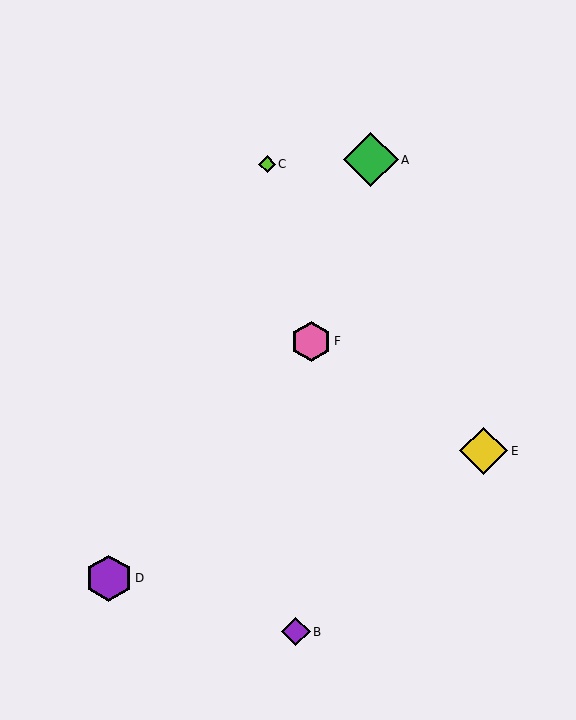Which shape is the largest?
The green diamond (labeled A) is the largest.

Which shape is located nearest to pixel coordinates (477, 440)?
The yellow diamond (labeled E) at (484, 451) is nearest to that location.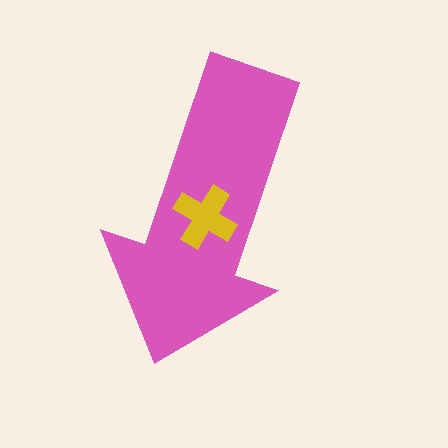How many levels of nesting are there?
2.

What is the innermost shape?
The yellow cross.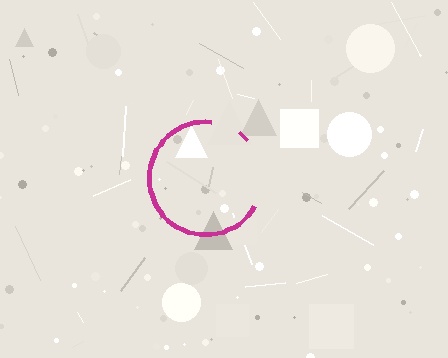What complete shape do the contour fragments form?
The contour fragments form a circle.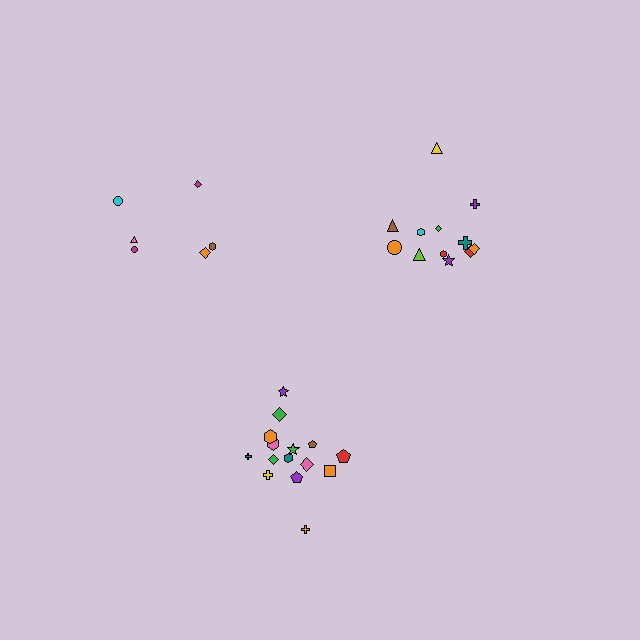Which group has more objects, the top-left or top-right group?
The top-right group.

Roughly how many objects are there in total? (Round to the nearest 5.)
Roughly 35 objects in total.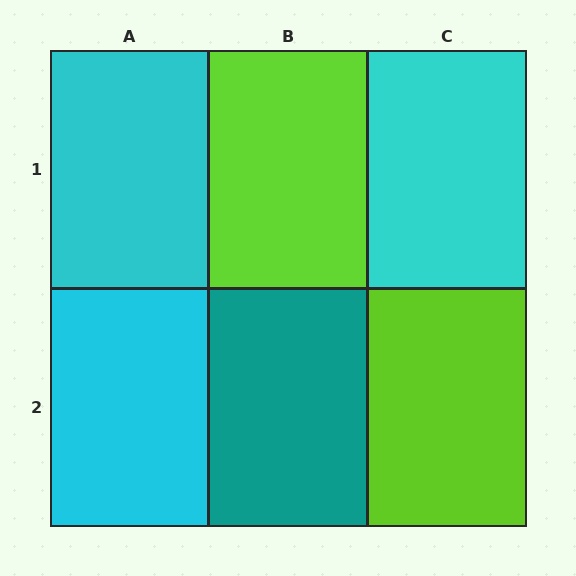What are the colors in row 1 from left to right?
Cyan, lime, cyan.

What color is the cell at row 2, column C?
Lime.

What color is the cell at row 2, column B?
Teal.